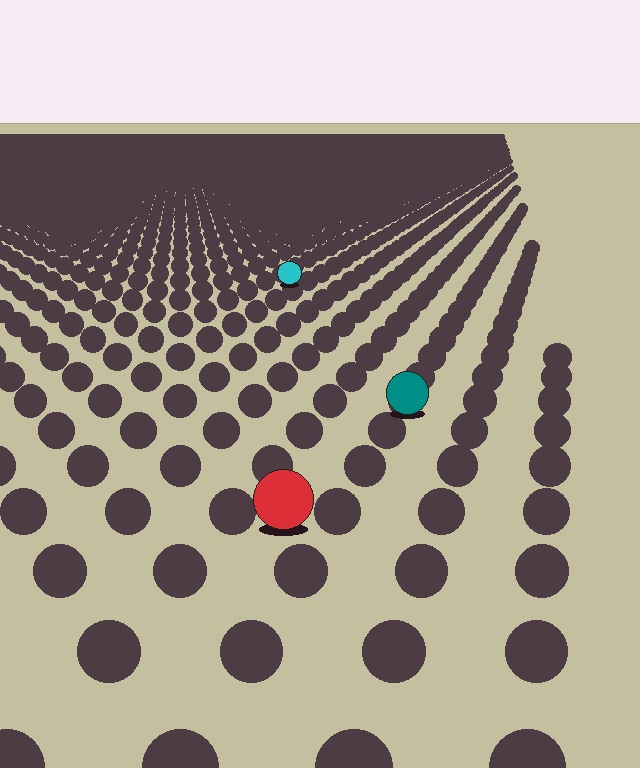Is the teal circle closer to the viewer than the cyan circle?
Yes. The teal circle is closer — you can tell from the texture gradient: the ground texture is coarser near it.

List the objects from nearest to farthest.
From nearest to farthest: the red circle, the teal circle, the cyan circle.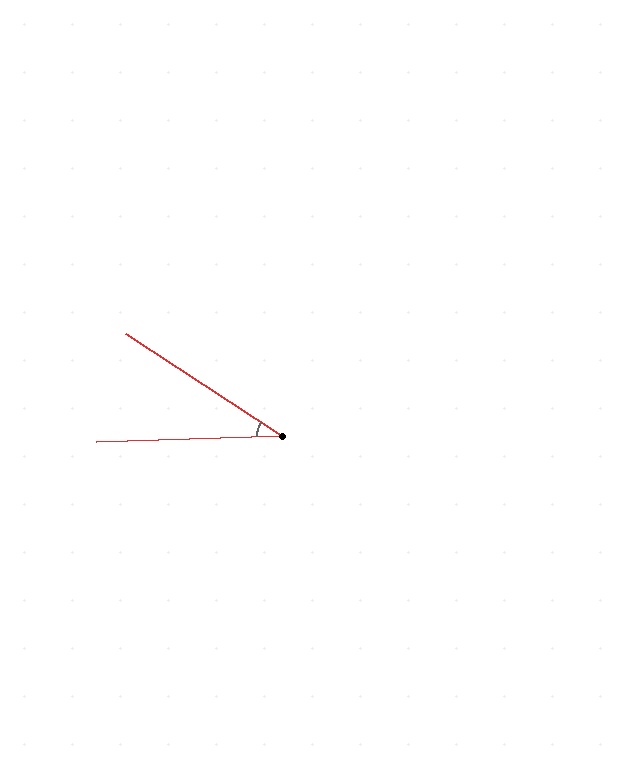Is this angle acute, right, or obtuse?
It is acute.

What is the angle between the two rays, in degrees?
Approximately 35 degrees.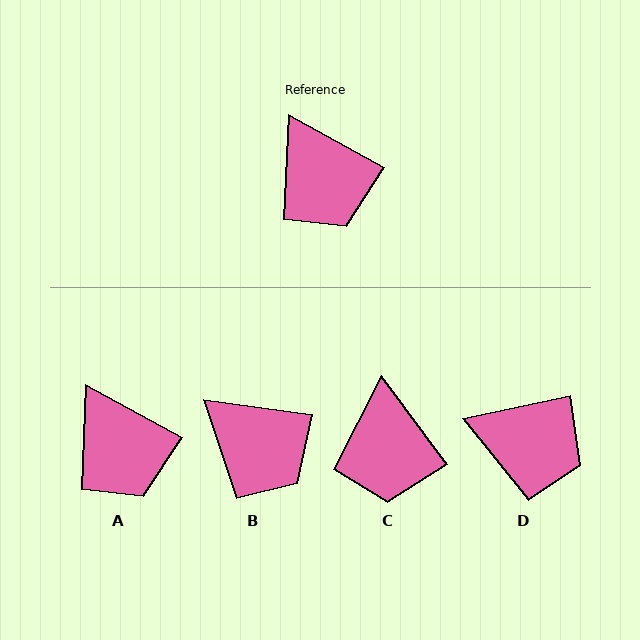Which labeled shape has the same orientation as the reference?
A.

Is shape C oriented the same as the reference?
No, it is off by about 25 degrees.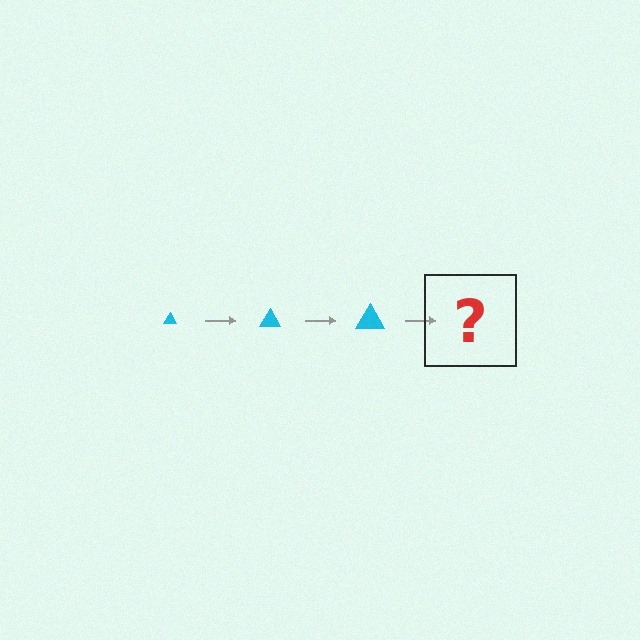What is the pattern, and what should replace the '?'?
The pattern is that the triangle gets progressively larger each step. The '?' should be a cyan triangle, larger than the previous one.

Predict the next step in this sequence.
The next step is a cyan triangle, larger than the previous one.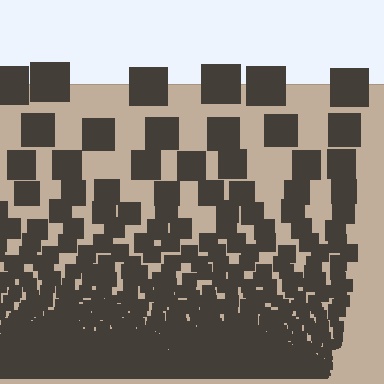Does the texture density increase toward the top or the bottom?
Density increases toward the bottom.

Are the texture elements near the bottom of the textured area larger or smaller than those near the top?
Smaller. The gradient is inverted — elements near the bottom are smaller and denser.